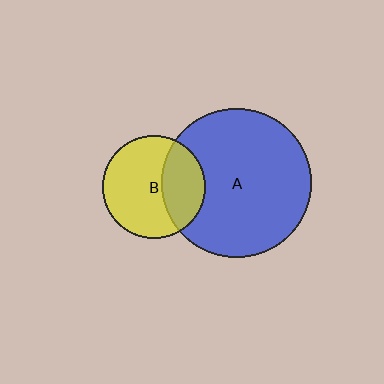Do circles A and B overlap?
Yes.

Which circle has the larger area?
Circle A (blue).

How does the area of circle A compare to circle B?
Approximately 2.1 times.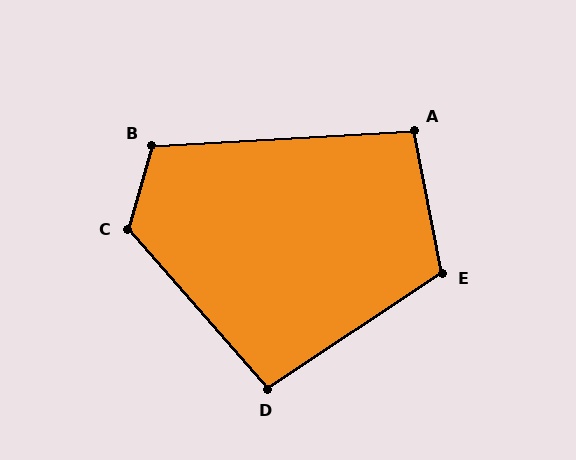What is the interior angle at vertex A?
Approximately 98 degrees (obtuse).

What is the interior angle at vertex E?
Approximately 112 degrees (obtuse).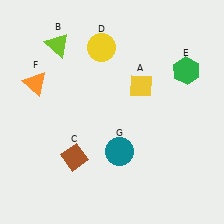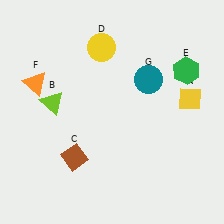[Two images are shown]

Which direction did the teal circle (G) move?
The teal circle (G) moved up.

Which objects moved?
The objects that moved are: the yellow diamond (A), the lime triangle (B), the teal circle (G).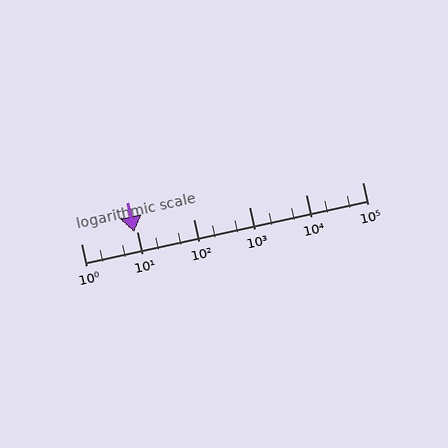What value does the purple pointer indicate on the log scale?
The pointer indicates approximately 8.9.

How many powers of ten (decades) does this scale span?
The scale spans 5 decades, from 1 to 100000.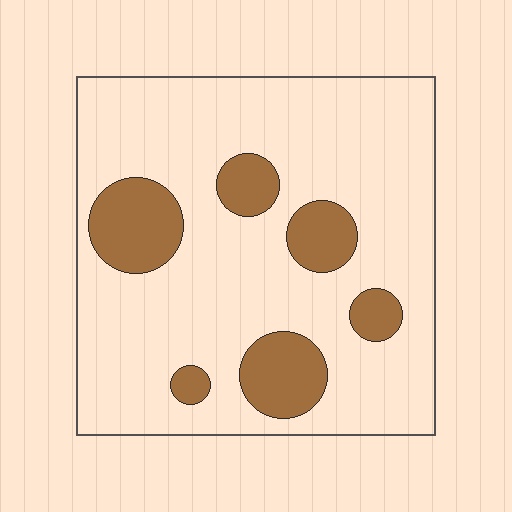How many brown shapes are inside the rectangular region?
6.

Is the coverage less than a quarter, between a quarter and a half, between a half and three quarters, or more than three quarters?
Less than a quarter.